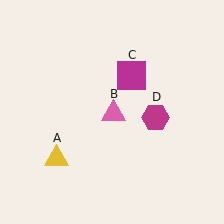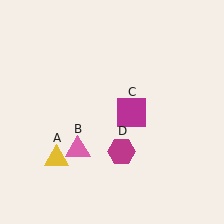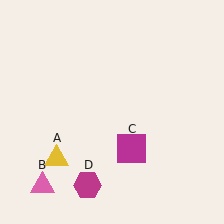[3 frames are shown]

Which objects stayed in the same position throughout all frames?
Yellow triangle (object A) remained stationary.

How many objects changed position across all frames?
3 objects changed position: pink triangle (object B), magenta square (object C), magenta hexagon (object D).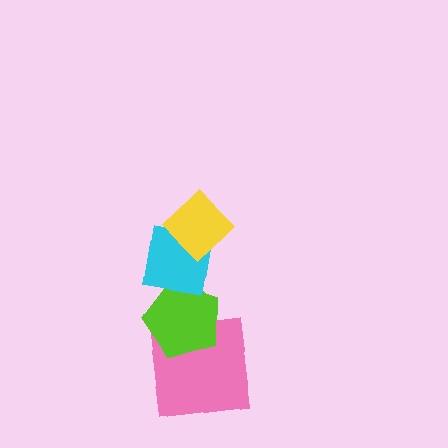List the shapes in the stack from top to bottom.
From top to bottom: the yellow diamond, the cyan square, the lime pentagon, the pink square.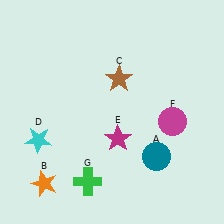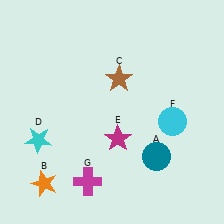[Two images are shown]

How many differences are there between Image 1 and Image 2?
There are 2 differences between the two images.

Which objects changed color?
F changed from magenta to cyan. G changed from green to magenta.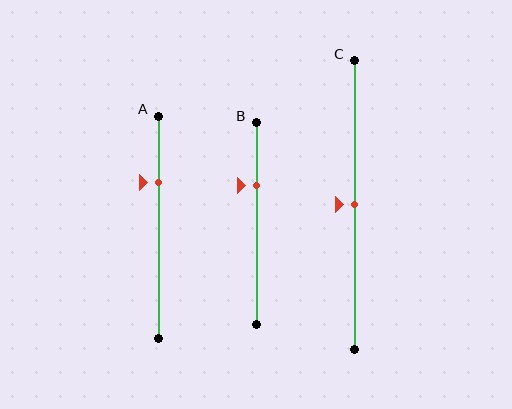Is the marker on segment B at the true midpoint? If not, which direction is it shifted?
No, the marker on segment B is shifted upward by about 19% of the segment length.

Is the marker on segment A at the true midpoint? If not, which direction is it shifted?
No, the marker on segment A is shifted upward by about 20% of the segment length.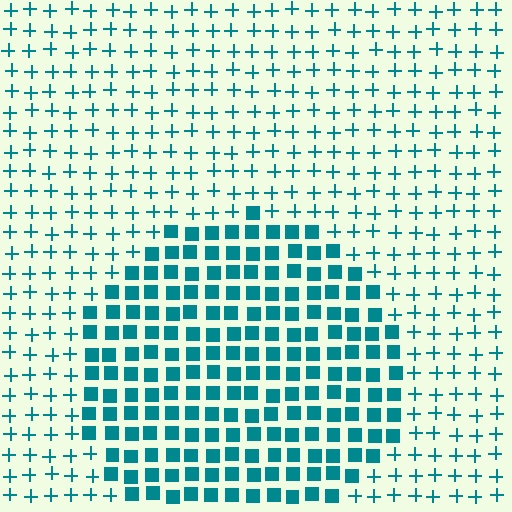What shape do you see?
I see a circle.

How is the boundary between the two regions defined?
The boundary is defined by a change in element shape: squares inside vs. plus signs outside. All elements share the same color and spacing.